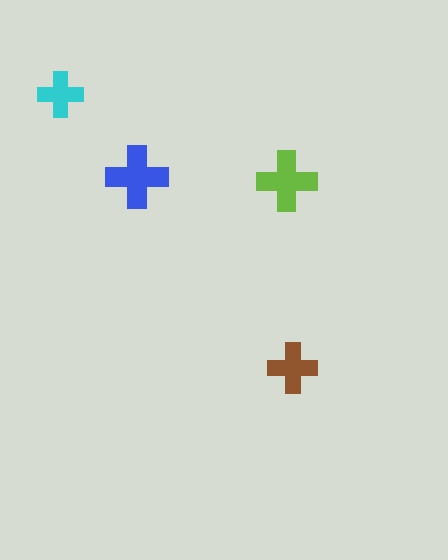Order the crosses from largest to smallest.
the blue one, the lime one, the brown one, the cyan one.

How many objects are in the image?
There are 4 objects in the image.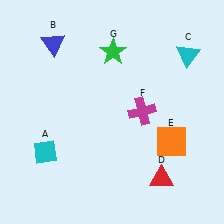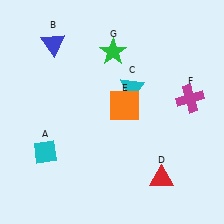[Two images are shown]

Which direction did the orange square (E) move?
The orange square (E) moved left.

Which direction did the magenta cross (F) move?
The magenta cross (F) moved right.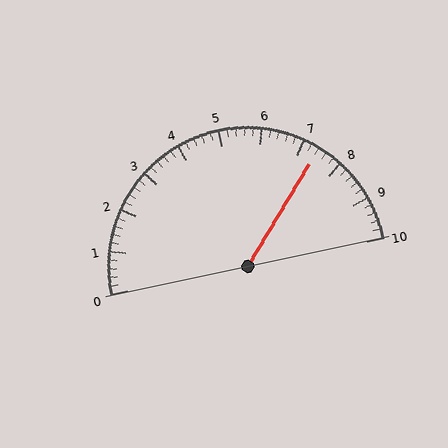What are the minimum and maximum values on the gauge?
The gauge ranges from 0 to 10.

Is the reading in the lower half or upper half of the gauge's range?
The reading is in the upper half of the range (0 to 10).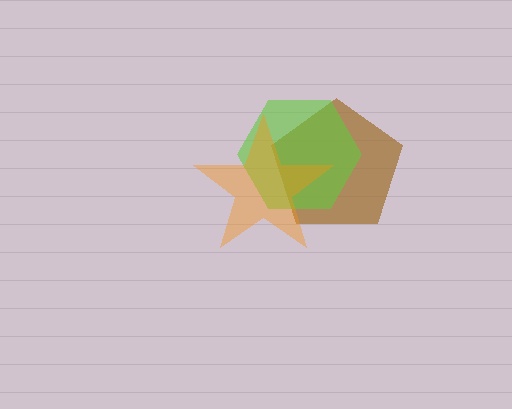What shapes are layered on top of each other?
The layered shapes are: a brown pentagon, a lime hexagon, an orange star.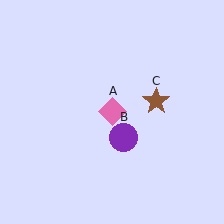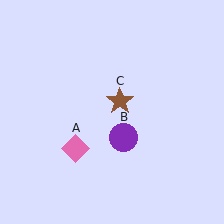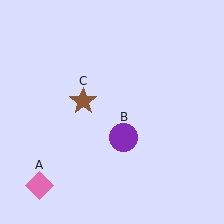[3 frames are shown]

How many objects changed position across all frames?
2 objects changed position: pink diamond (object A), brown star (object C).